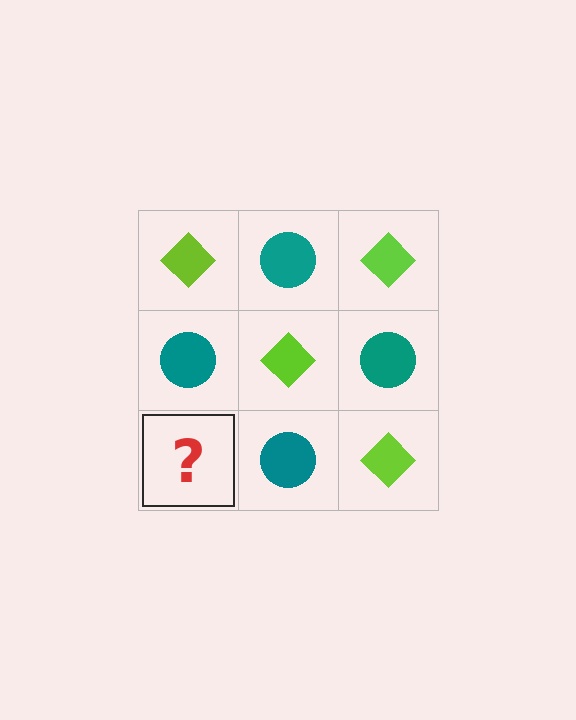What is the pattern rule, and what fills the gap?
The rule is that it alternates lime diamond and teal circle in a checkerboard pattern. The gap should be filled with a lime diamond.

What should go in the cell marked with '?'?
The missing cell should contain a lime diamond.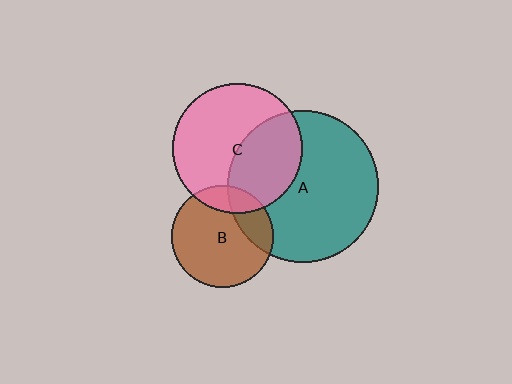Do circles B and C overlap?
Yes.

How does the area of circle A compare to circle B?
Approximately 2.2 times.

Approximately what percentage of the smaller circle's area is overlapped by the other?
Approximately 15%.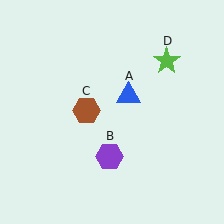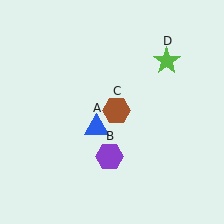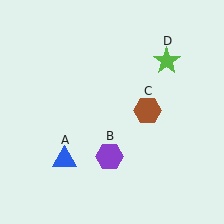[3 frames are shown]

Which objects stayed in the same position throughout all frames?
Purple hexagon (object B) and lime star (object D) remained stationary.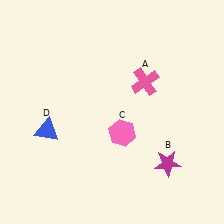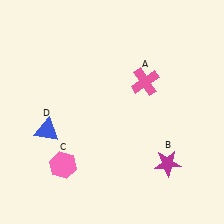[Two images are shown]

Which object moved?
The pink hexagon (C) moved left.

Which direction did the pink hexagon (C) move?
The pink hexagon (C) moved left.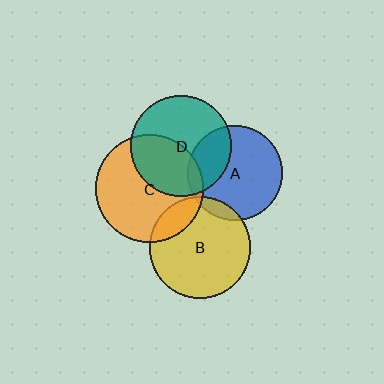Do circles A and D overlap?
Yes.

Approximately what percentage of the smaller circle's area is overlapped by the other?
Approximately 30%.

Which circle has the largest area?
Circle C (orange).